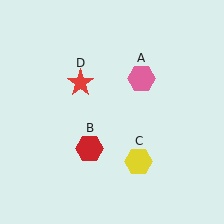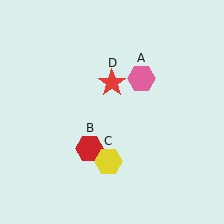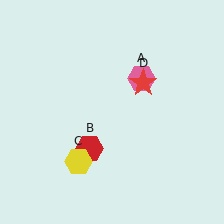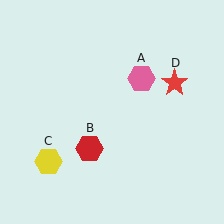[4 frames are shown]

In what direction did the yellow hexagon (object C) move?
The yellow hexagon (object C) moved left.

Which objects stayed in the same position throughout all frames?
Pink hexagon (object A) and red hexagon (object B) remained stationary.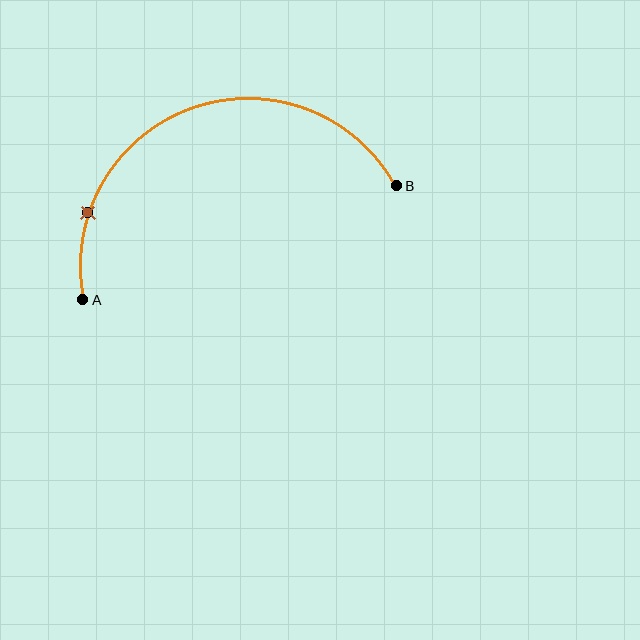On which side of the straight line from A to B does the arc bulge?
The arc bulges above the straight line connecting A and B.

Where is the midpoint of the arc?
The arc midpoint is the point on the curve farthest from the straight line joining A and B. It sits above that line.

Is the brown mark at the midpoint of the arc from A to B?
No. The brown mark lies on the arc but is closer to endpoint A. The arc midpoint would be at the point on the curve equidistant along the arc from both A and B.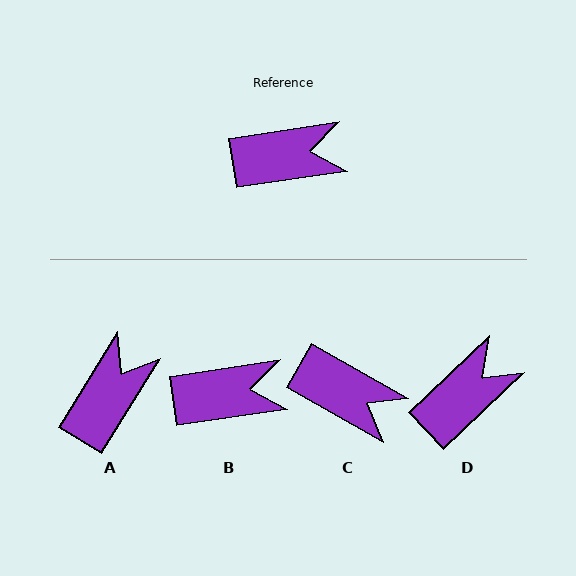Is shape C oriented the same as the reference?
No, it is off by about 38 degrees.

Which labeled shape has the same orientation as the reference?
B.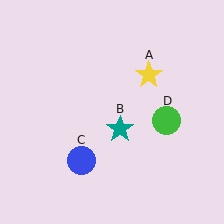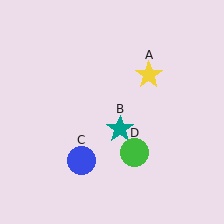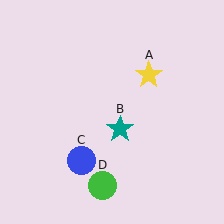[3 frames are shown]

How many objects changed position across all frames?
1 object changed position: green circle (object D).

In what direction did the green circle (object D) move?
The green circle (object D) moved down and to the left.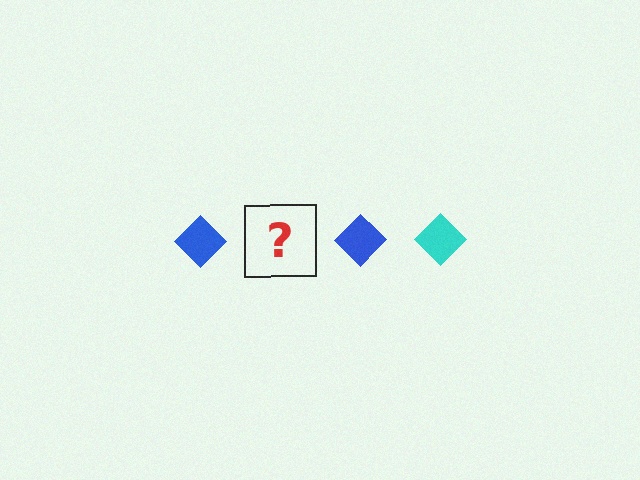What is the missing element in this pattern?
The missing element is a cyan diamond.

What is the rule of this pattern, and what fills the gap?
The rule is that the pattern cycles through blue, cyan diamonds. The gap should be filled with a cyan diamond.